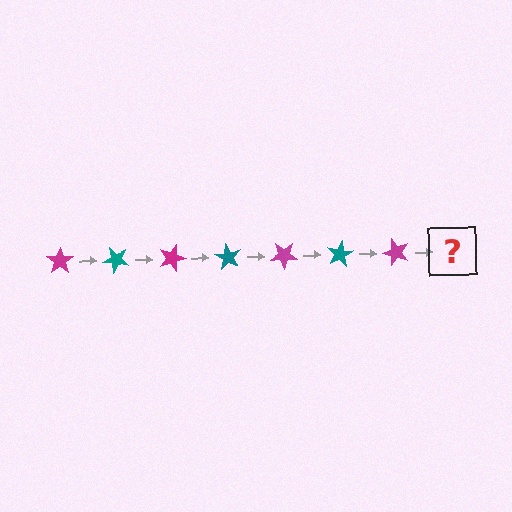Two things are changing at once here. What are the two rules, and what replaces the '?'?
The two rules are that it rotates 45 degrees each step and the color cycles through magenta and teal. The '?' should be a teal star, rotated 315 degrees from the start.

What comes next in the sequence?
The next element should be a teal star, rotated 315 degrees from the start.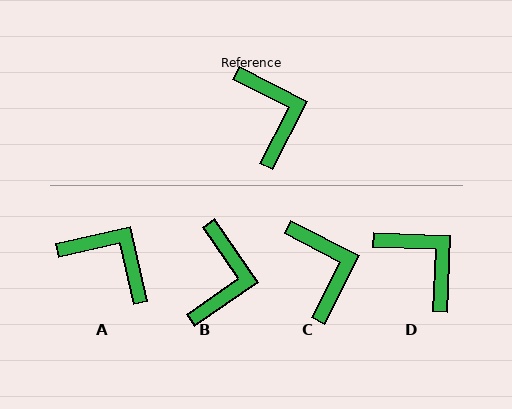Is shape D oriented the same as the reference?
No, it is off by about 25 degrees.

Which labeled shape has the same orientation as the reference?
C.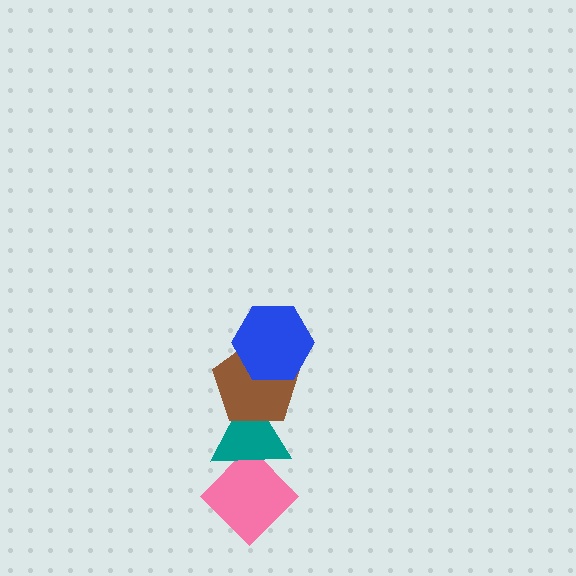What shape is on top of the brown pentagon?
The blue hexagon is on top of the brown pentagon.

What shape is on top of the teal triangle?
The brown pentagon is on top of the teal triangle.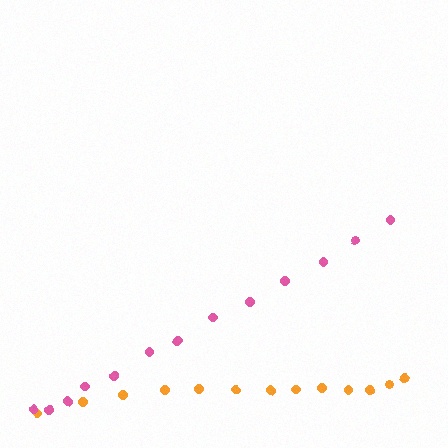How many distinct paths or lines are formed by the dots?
There are 2 distinct paths.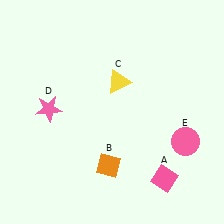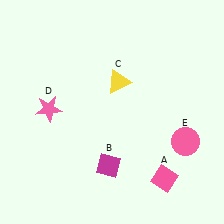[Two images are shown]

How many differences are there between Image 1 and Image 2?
There is 1 difference between the two images.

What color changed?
The diamond (B) changed from orange in Image 1 to magenta in Image 2.